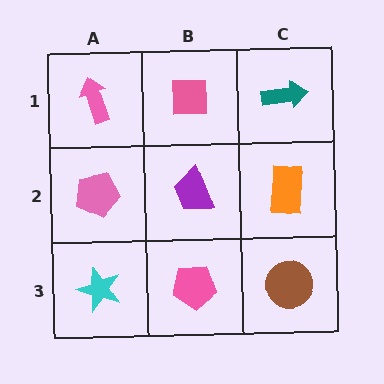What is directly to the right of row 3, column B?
A brown circle.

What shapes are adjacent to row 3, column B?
A purple trapezoid (row 2, column B), a cyan star (row 3, column A), a brown circle (row 3, column C).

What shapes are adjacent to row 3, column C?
An orange rectangle (row 2, column C), a pink pentagon (row 3, column B).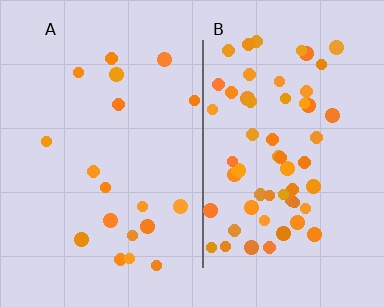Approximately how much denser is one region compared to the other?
Approximately 3.1× — region B over region A.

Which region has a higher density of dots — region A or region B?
B (the right).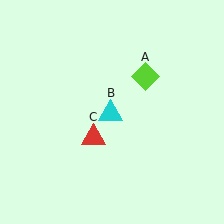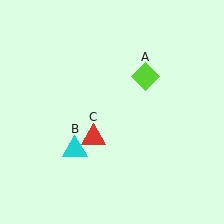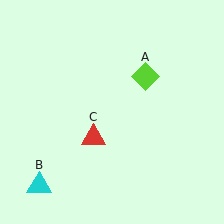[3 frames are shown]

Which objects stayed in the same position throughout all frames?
Lime diamond (object A) and red triangle (object C) remained stationary.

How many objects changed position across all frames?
1 object changed position: cyan triangle (object B).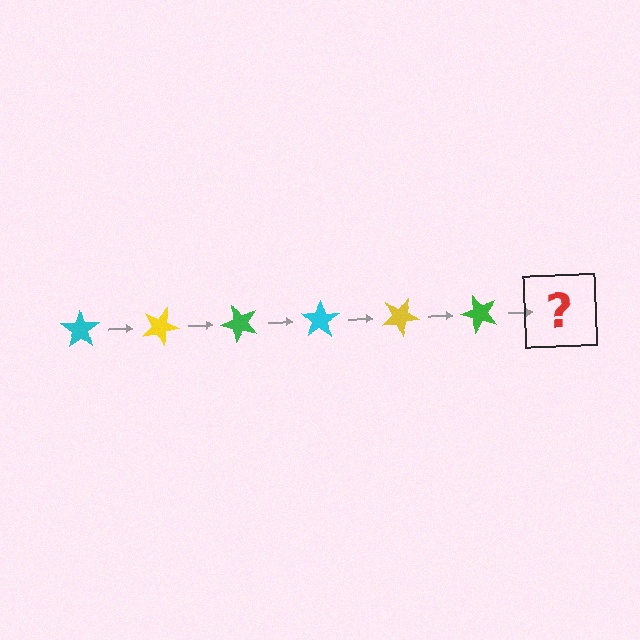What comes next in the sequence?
The next element should be a cyan star, rotated 150 degrees from the start.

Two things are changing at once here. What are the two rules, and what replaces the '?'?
The two rules are that it rotates 25 degrees each step and the color cycles through cyan, yellow, and green. The '?' should be a cyan star, rotated 150 degrees from the start.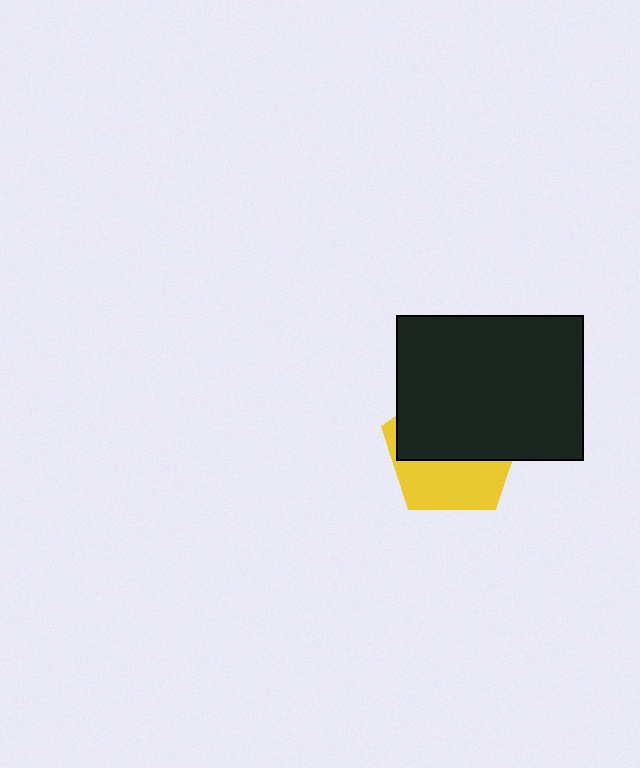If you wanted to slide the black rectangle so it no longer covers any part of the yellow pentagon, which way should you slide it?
Slide it up — that is the most direct way to separate the two shapes.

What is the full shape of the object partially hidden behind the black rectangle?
The partially hidden object is a yellow pentagon.